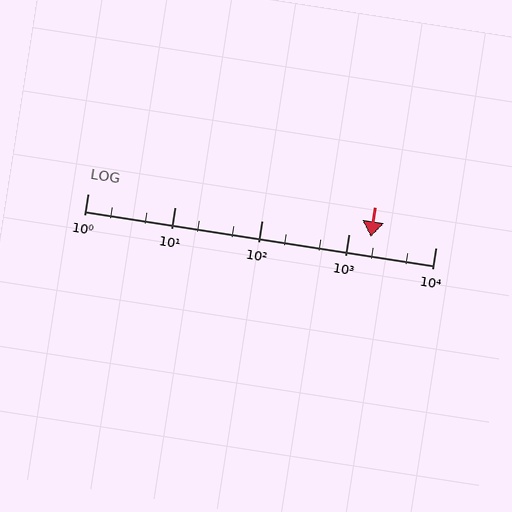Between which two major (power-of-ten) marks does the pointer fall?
The pointer is between 1000 and 10000.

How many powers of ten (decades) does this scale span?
The scale spans 4 decades, from 1 to 10000.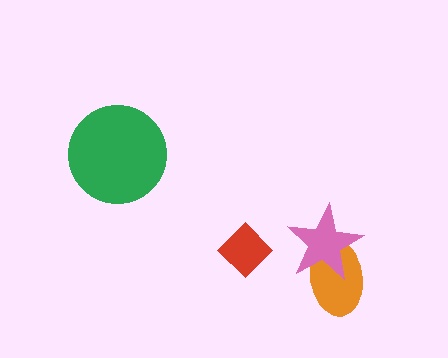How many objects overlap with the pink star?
1 object overlaps with the pink star.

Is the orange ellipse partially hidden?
Yes, it is partially covered by another shape.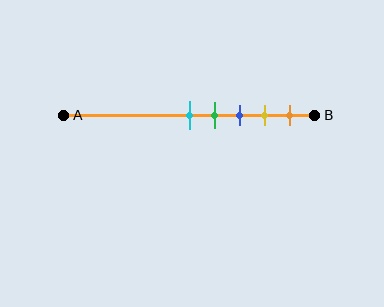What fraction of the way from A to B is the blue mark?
The blue mark is approximately 70% (0.7) of the way from A to B.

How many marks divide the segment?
There are 5 marks dividing the segment.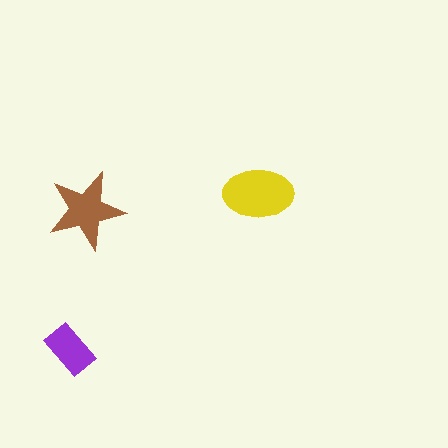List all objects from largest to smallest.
The yellow ellipse, the brown star, the purple rectangle.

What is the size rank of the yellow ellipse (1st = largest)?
1st.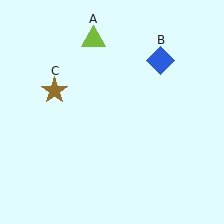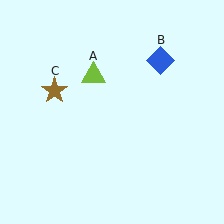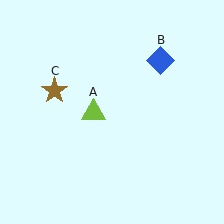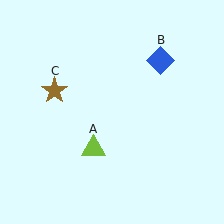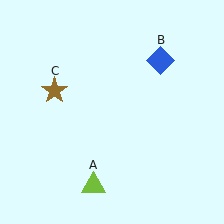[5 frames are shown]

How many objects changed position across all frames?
1 object changed position: lime triangle (object A).